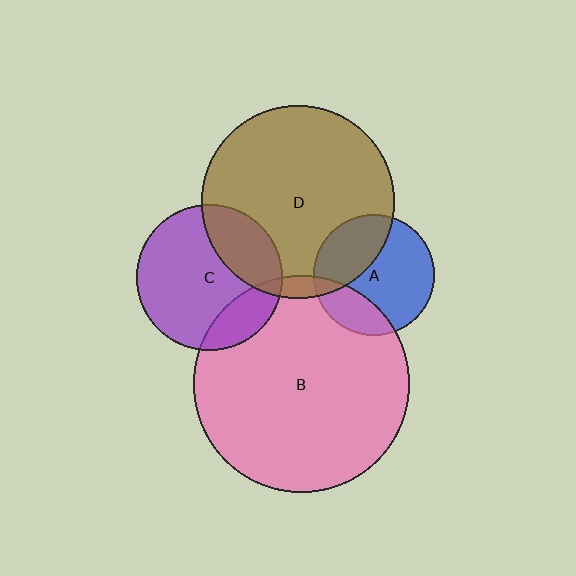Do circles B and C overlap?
Yes.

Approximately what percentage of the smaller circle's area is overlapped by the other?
Approximately 20%.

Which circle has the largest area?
Circle B (pink).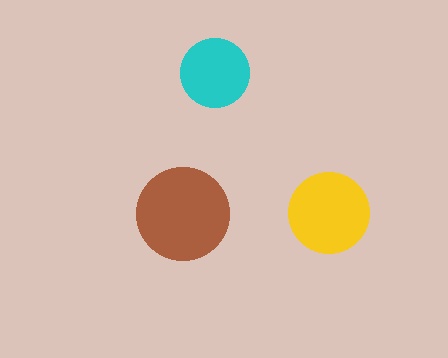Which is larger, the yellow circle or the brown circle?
The brown one.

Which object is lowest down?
The brown circle is bottommost.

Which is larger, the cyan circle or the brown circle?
The brown one.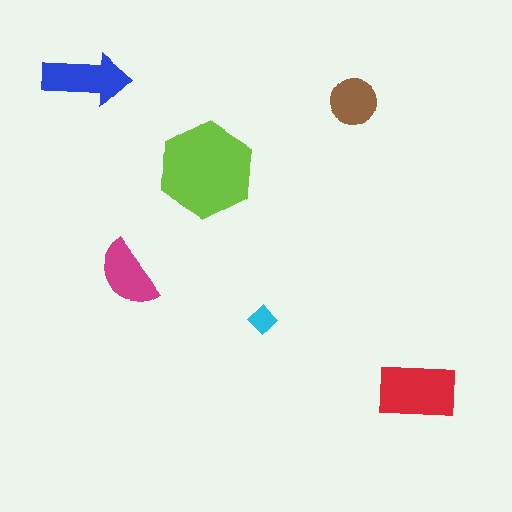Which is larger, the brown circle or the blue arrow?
The blue arrow.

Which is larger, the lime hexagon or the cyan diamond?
The lime hexagon.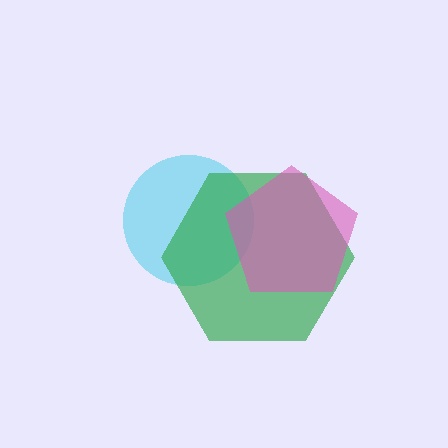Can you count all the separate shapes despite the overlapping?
Yes, there are 3 separate shapes.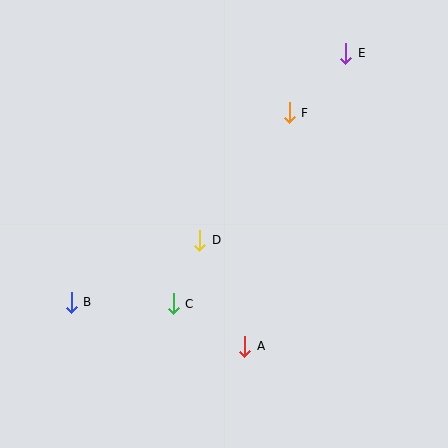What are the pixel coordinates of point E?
Point E is at (346, 53).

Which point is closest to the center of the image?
Point D at (200, 240) is closest to the center.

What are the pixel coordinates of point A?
Point A is at (245, 346).